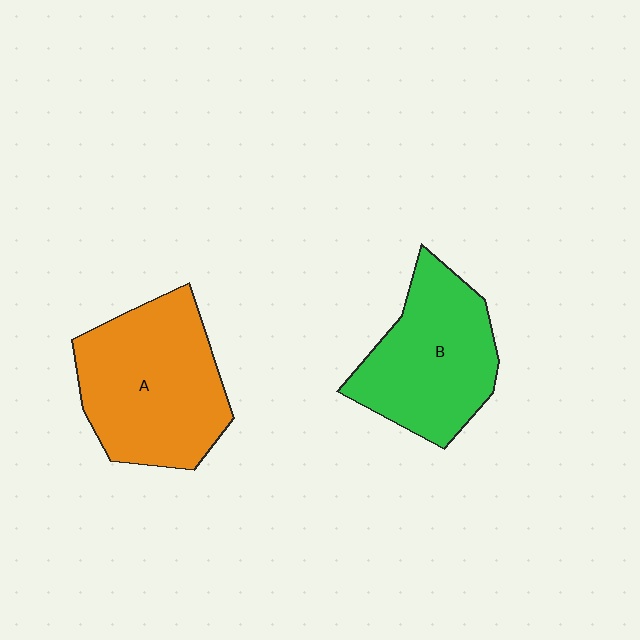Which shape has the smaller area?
Shape B (green).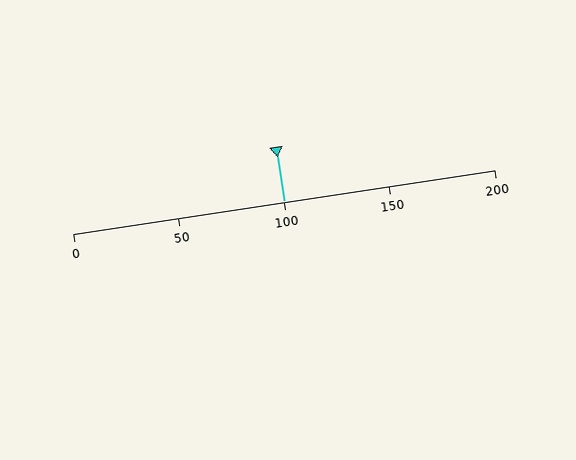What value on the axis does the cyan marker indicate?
The marker indicates approximately 100.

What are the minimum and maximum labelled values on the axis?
The axis runs from 0 to 200.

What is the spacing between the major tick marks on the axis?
The major ticks are spaced 50 apart.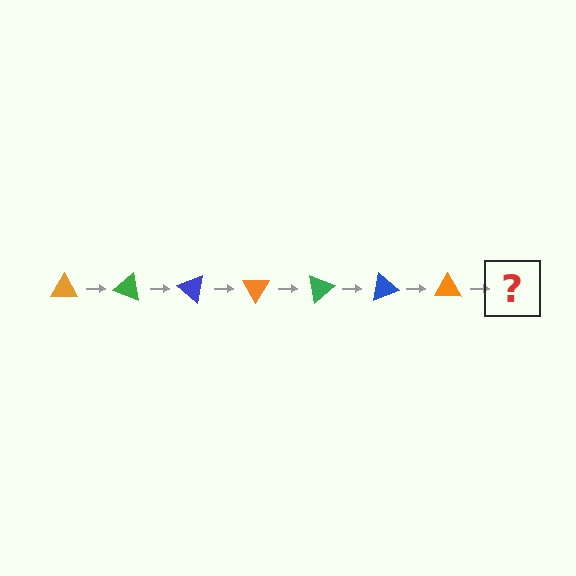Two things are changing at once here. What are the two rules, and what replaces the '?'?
The two rules are that it rotates 20 degrees each step and the color cycles through orange, green, and blue. The '?' should be a green triangle, rotated 140 degrees from the start.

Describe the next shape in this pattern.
It should be a green triangle, rotated 140 degrees from the start.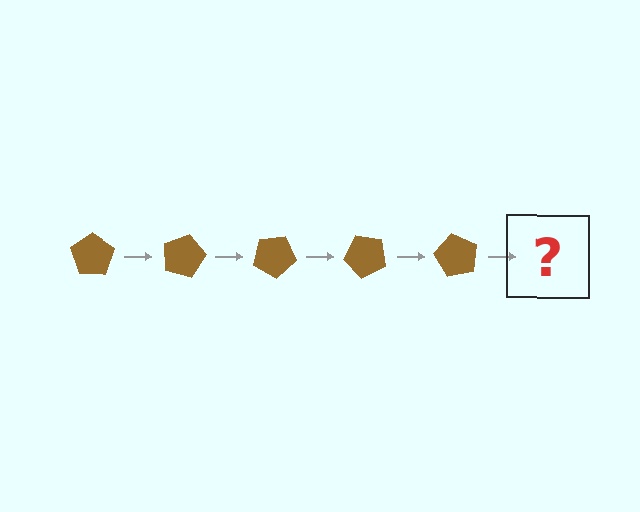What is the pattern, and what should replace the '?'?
The pattern is that the pentagon rotates 15 degrees each step. The '?' should be a brown pentagon rotated 75 degrees.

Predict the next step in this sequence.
The next step is a brown pentagon rotated 75 degrees.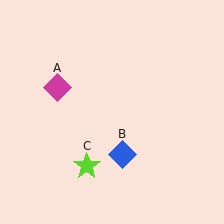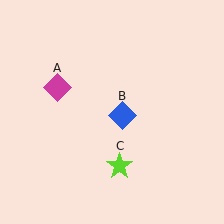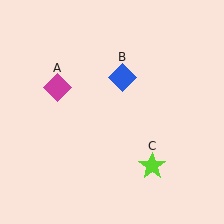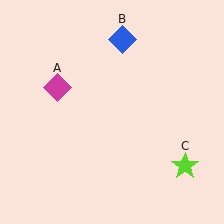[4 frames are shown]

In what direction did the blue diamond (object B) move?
The blue diamond (object B) moved up.